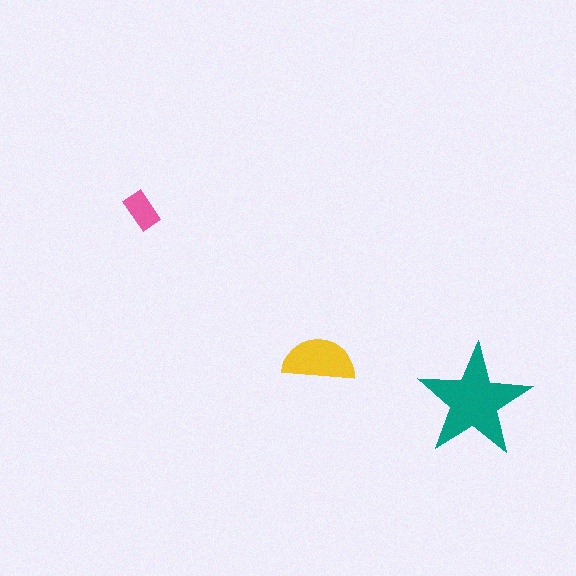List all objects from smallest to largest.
The pink rectangle, the yellow semicircle, the teal star.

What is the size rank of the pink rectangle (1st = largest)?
3rd.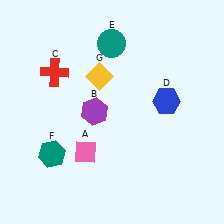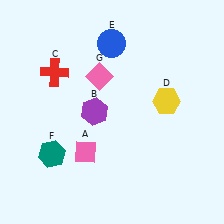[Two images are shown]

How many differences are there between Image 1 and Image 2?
There are 3 differences between the two images.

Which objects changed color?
D changed from blue to yellow. E changed from teal to blue. G changed from yellow to pink.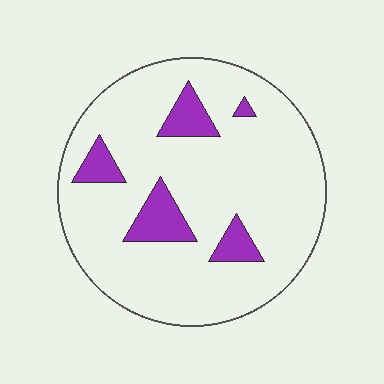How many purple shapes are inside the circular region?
5.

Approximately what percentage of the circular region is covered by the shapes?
Approximately 15%.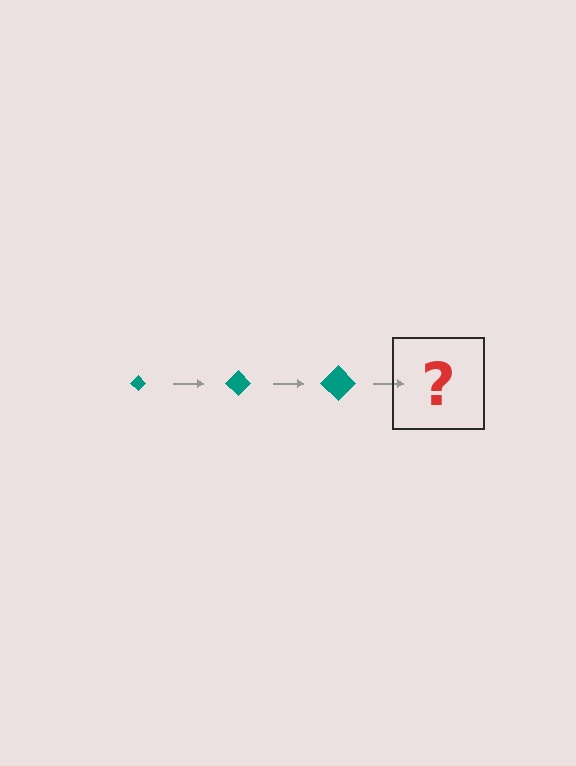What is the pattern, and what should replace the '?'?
The pattern is that the diamond gets progressively larger each step. The '?' should be a teal diamond, larger than the previous one.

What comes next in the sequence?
The next element should be a teal diamond, larger than the previous one.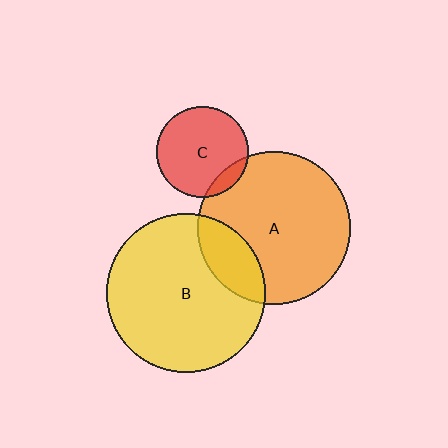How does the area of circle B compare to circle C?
Approximately 3.1 times.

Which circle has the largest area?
Circle B (yellow).